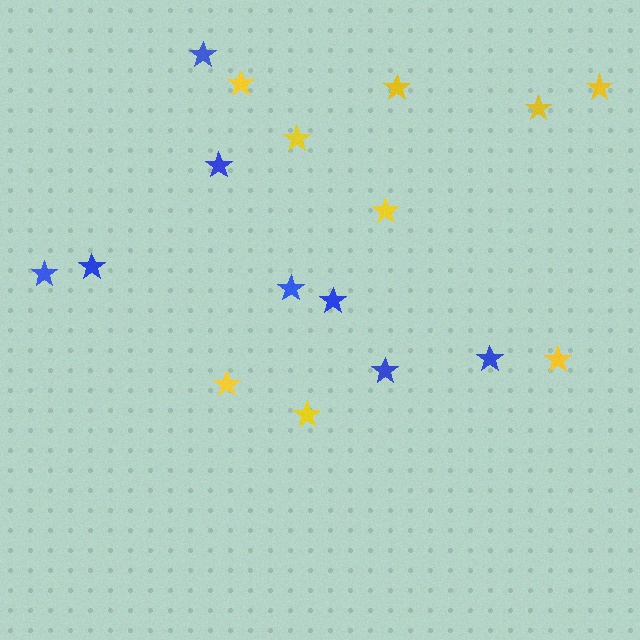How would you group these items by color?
There are 2 groups: one group of yellow stars (9) and one group of blue stars (8).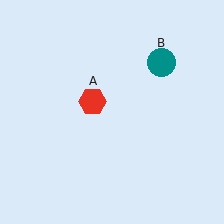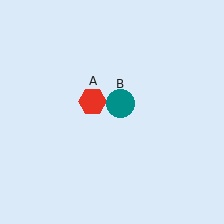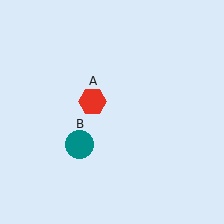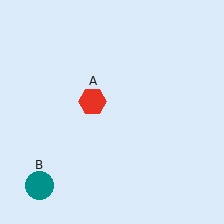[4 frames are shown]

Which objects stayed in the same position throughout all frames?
Red hexagon (object A) remained stationary.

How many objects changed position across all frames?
1 object changed position: teal circle (object B).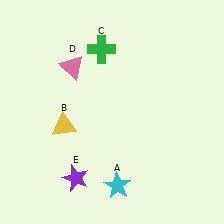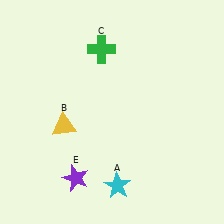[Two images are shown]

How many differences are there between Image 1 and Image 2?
There is 1 difference between the two images.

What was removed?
The pink triangle (D) was removed in Image 2.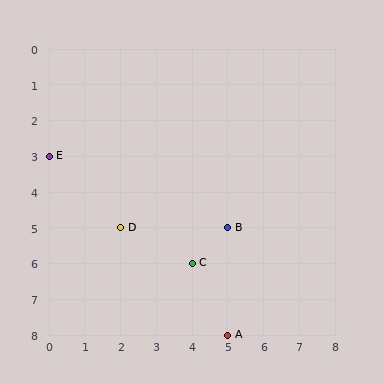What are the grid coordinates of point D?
Point D is at grid coordinates (2, 5).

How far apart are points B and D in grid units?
Points B and D are 3 columns apart.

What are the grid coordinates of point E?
Point E is at grid coordinates (0, 3).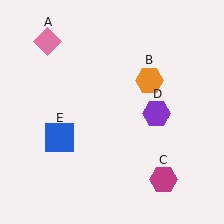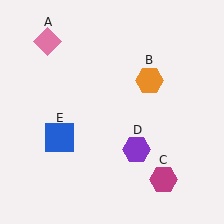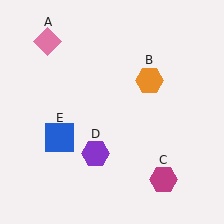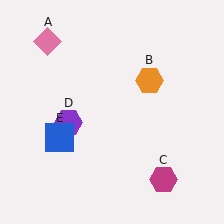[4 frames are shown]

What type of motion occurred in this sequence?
The purple hexagon (object D) rotated clockwise around the center of the scene.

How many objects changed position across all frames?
1 object changed position: purple hexagon (object D).